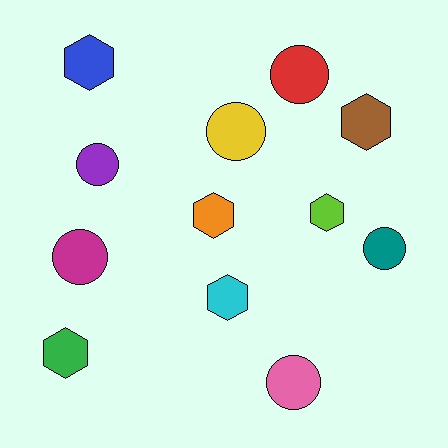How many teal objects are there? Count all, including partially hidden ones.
There is 1 teal object.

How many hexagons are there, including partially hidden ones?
There are 6 hexagons.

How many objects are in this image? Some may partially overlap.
There are 12 objects.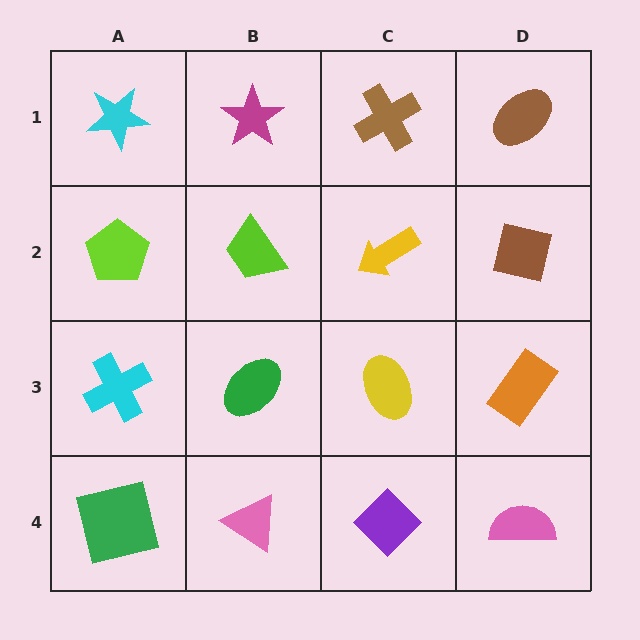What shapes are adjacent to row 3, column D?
A brown square (row 2, column D), a pink semicircle (row 4, column D), a yellow ellipse (row 3, column C).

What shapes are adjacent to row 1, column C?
A yellow arrow (row 2, column C), a magenta star (row 1, column B), a brown ellipse (row 1, column D).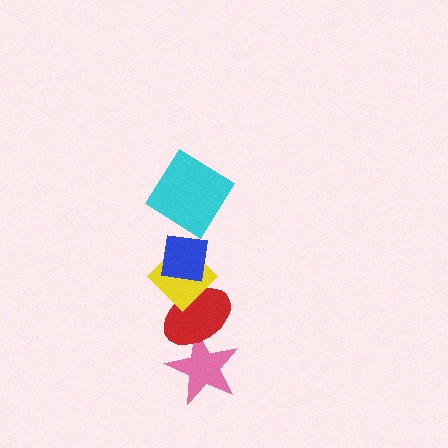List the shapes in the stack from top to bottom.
From top to bottom: the cyan diamond, the blue square, the yellow diamond, the red ellipse, the pink star.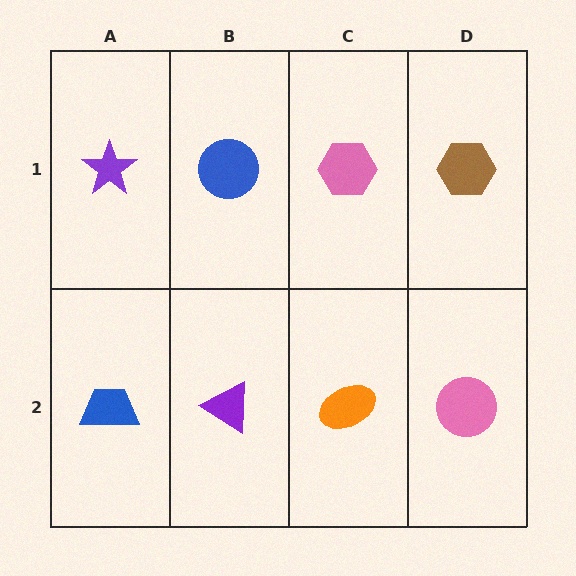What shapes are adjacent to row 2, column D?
A brown hexagon (row 1, column D), an orange ellipse (row 2, column C).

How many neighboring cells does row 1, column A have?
2.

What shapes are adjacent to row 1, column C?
An orange ellipse (row 2, column C), a blue circle (row 1, column B), a brown hexagon (row 1, column D).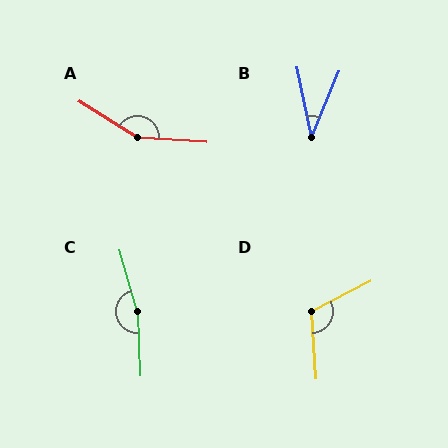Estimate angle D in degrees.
Approximately 113 degrees.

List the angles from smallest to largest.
B (34°), D (113°), A (152°), C (166°).